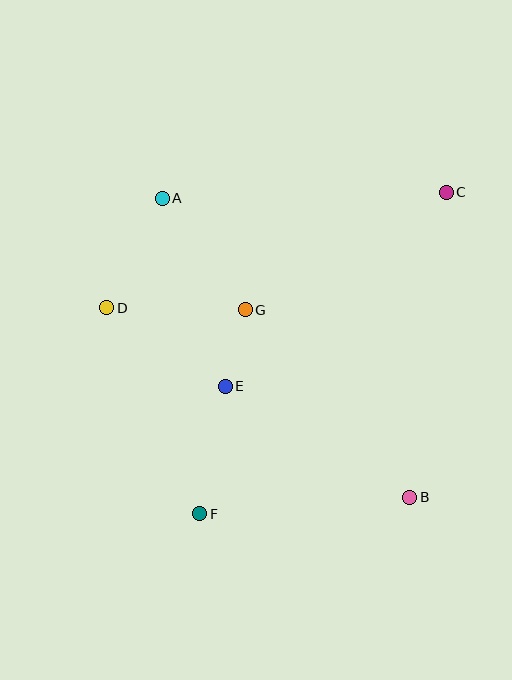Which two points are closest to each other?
Points E and G are closest to each other.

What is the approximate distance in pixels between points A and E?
The distance between A and E is approximately 198 pixels.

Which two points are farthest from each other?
Points C and F are farthest from each other.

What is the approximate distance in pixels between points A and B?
The distance between A and B is approximately 388 pixels.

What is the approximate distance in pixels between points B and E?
The distance between B and E is approximately 215 pixels.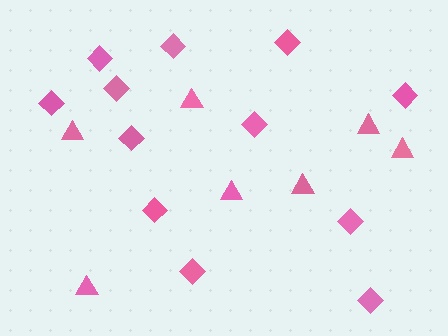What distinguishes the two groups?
There are 2 groups: one group of triangles (7) and one group of diamonds (12).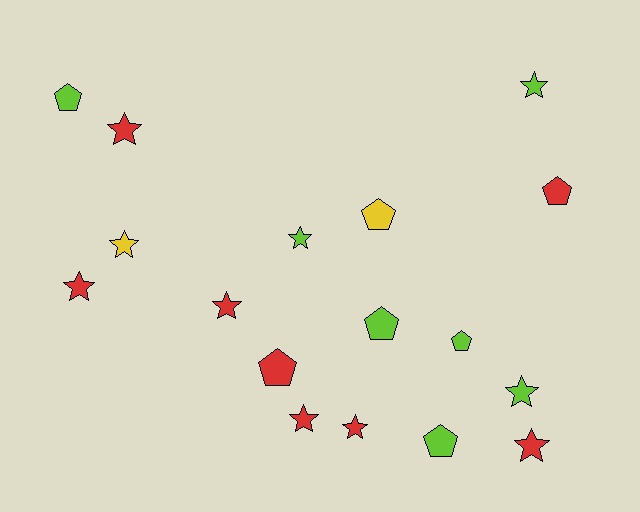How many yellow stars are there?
There is 1 yellow star.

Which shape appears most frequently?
Star, with 10 objects.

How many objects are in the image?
There are 17 objects.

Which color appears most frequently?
Red, with 8 objects.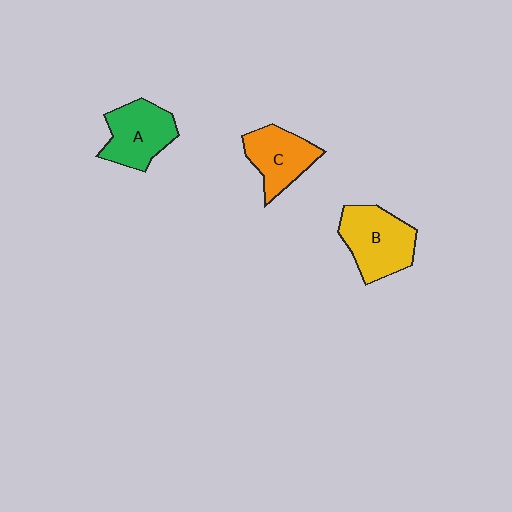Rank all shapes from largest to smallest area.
From largest to smallest: B (yellow), A (green), C (orange).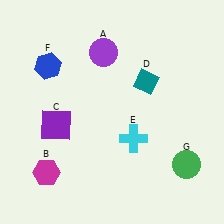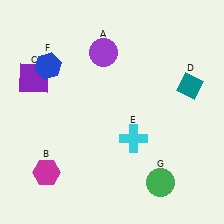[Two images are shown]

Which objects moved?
The objects that moved are: the purple square (C), the teal diamond (D), the green circle (G).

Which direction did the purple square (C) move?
The purple square (C) moved up.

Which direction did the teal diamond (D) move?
The teal diamond (D) moved right.